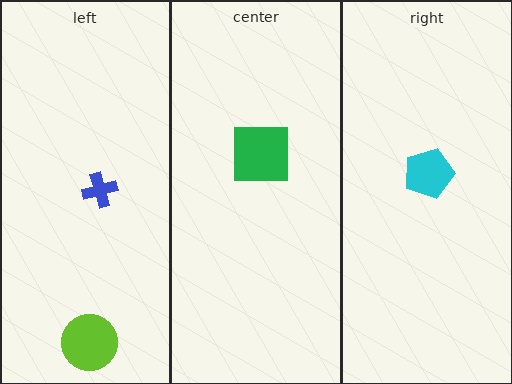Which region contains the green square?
The center region.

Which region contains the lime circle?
The left region.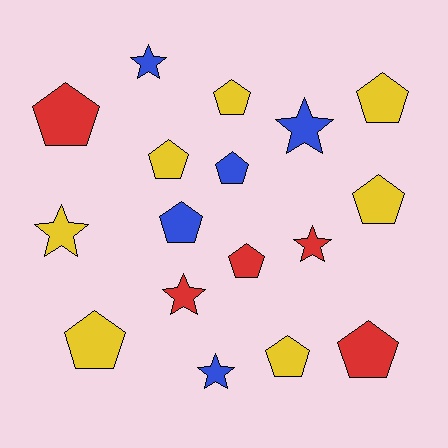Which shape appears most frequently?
Pentagon, with 11 objects.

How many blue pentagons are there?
There are 2 blue pentagons.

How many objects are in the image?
There are 17 objects.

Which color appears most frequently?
Yellow, with 7 objects.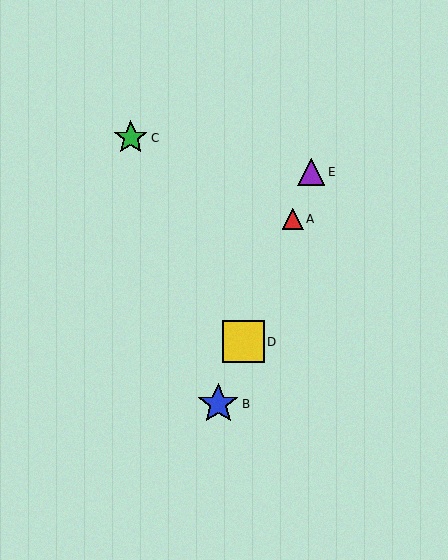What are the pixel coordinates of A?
Object A is at (293, 219).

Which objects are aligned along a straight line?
Objects A, B, D, E are aligned along a straight line.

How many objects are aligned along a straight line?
4 objects (A, B, D, E) are aligned along a straight line.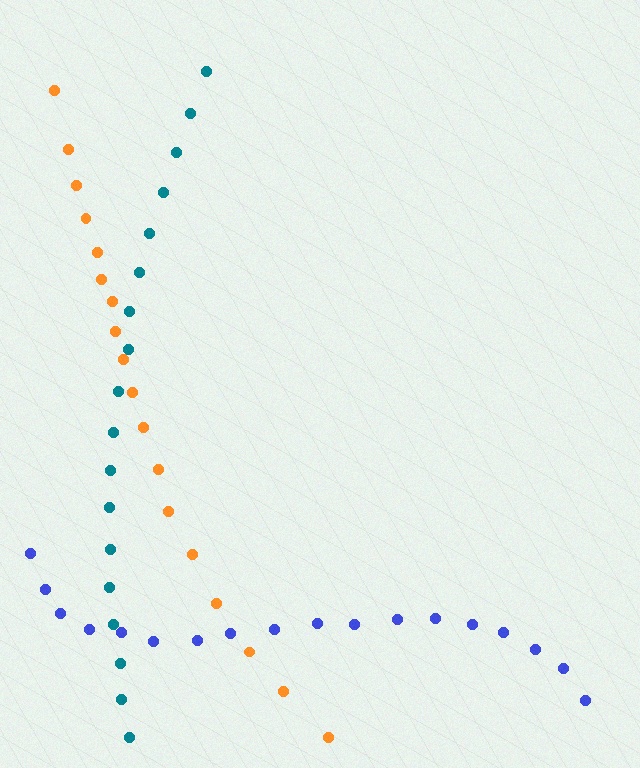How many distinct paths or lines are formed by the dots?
There are 3 distinct paths.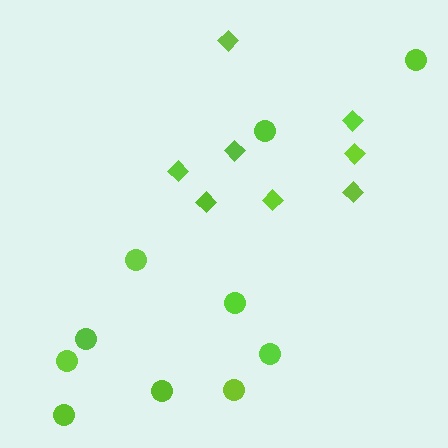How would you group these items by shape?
There are 2 groups: one group of diamonds (8) and one group of circles (10).